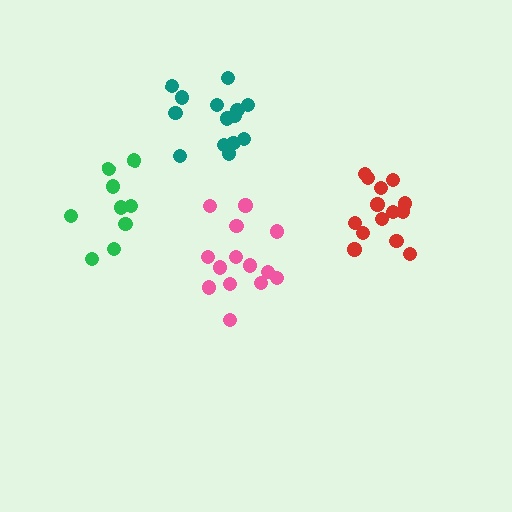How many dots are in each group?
Group 1: 9 dots, Group 2: 14 dots, Group 3: 14 dots, Group 4: 14 dots (51 total).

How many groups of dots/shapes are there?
There are 4 groups.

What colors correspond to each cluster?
The clusters are colored: green, red, pink, teal.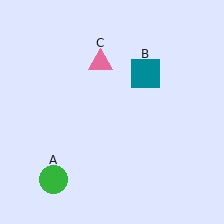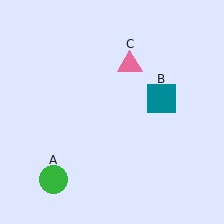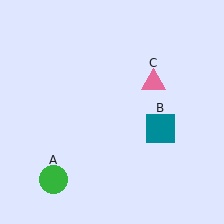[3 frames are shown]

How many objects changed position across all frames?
2 objects changed position: teal square (object B), pink triangle (object C).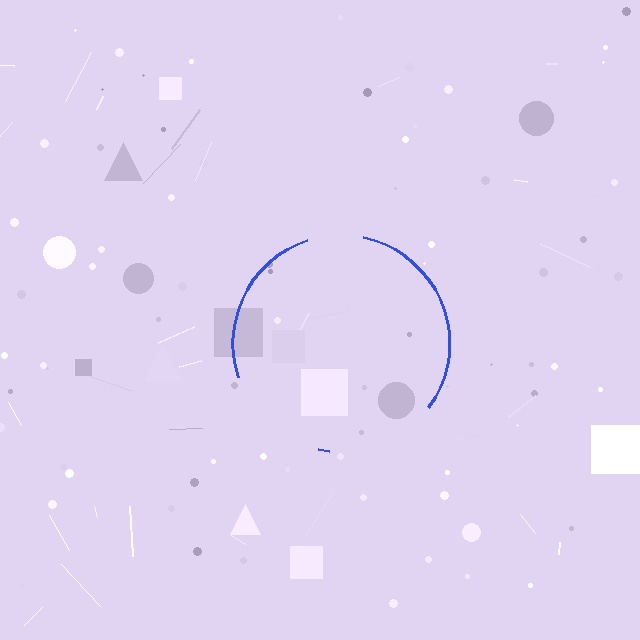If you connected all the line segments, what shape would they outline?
They would outline a circle.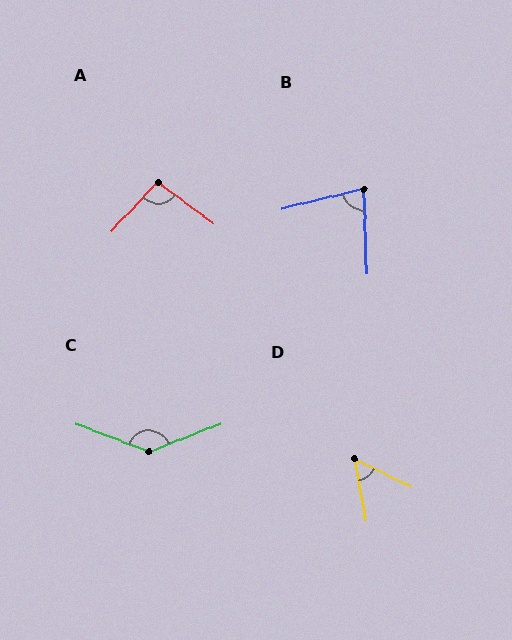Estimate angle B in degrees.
Approximately 78 degrees.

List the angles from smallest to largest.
D (52°), B (78°), A (96°), C (138°).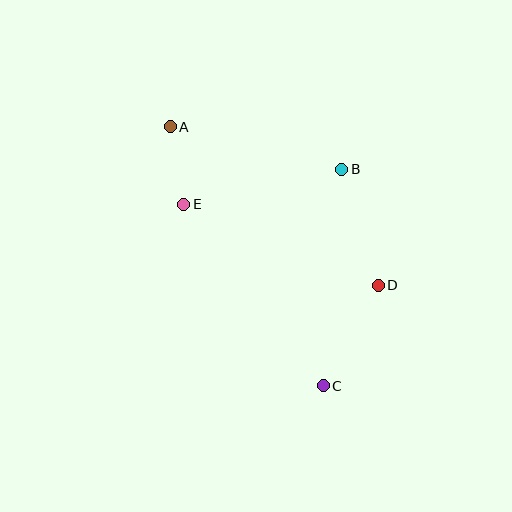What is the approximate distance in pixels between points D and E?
The distance between D and E is approximately 211 pixels.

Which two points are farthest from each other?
Points A and C are farthest from each other.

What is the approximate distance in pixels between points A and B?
The distance between A and B is approximately 177 pixels.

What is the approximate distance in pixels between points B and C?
The distance between B and C is approximately 217 pixels.